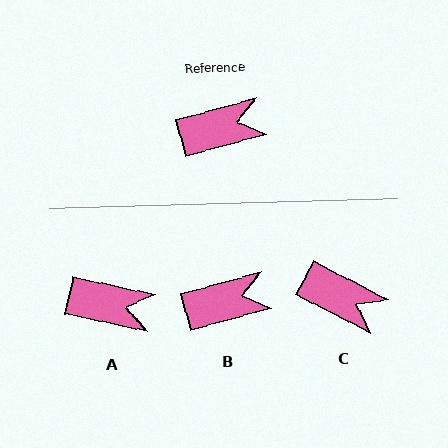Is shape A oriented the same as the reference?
No, it is off by about 27 degrees.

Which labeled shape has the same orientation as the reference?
B.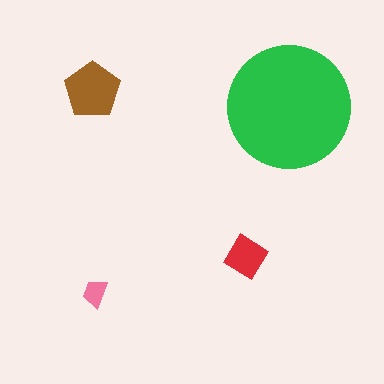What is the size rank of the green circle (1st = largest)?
1st.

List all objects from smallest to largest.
The pink trapezoid, the red diamond, the brown pentagon, the green circle.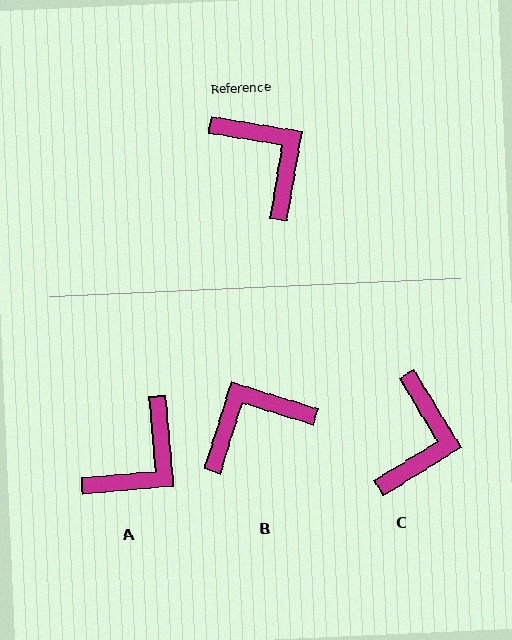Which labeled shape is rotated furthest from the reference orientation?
B, about 82 degrees away.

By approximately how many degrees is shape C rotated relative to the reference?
Approximately 49 degrees clockwise.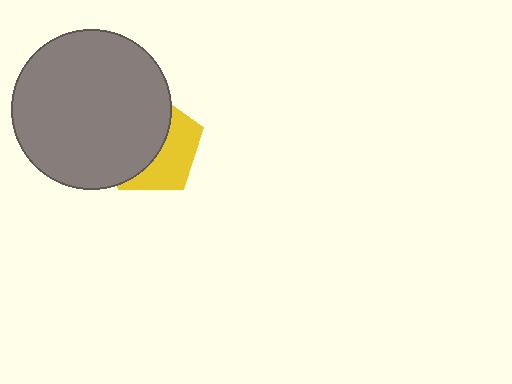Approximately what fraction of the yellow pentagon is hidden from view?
Roughly 58% of the yellow pentagon is hidden behind the gray circle.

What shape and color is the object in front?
The object in front is a gray circle.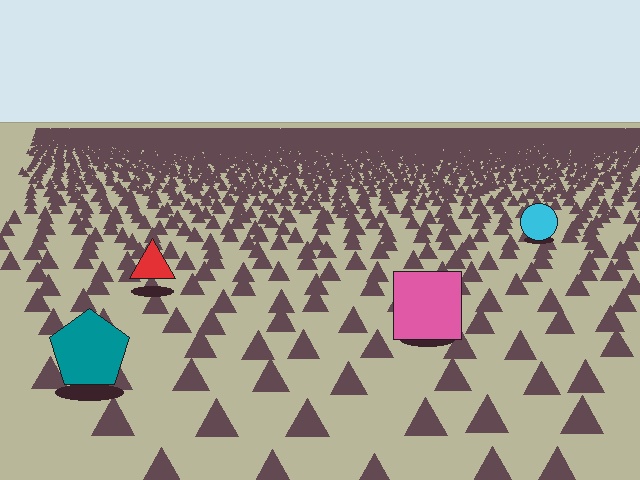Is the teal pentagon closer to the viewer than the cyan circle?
Yes. The teal pentagon is closer — you can tell from the texture gradient: the ground texture is coarser near it.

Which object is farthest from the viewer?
The cyan circle is farthest from the viewer. It appears smaller and the ground texture around it is denser.